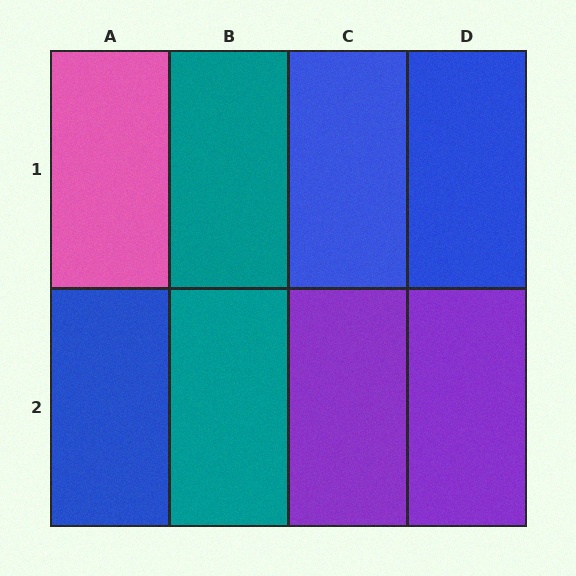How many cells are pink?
1 cell is pink.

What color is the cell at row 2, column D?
Purple.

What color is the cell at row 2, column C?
Purple.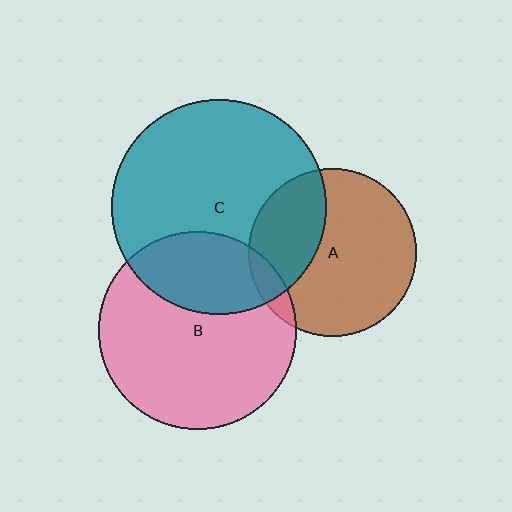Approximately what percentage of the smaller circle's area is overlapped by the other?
Approximately 10%.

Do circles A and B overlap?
Yes.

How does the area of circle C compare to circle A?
Approximately 1.6 times.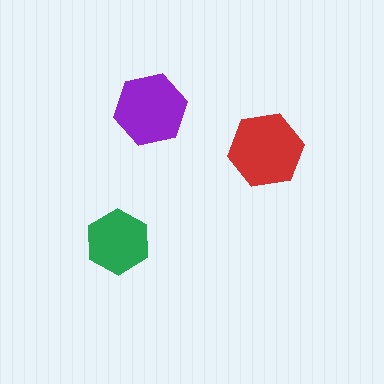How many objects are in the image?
There are 3 objects in the image.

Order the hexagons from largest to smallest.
the red one, the purple one, the green one.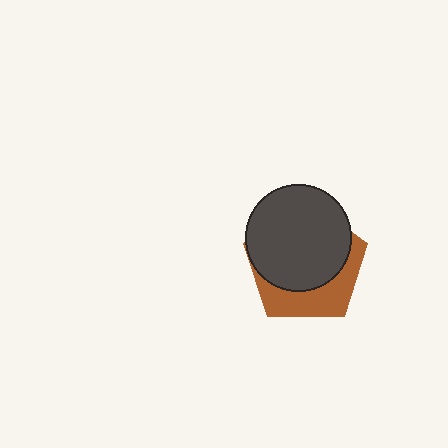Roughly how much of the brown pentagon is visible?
A small part of it is visible (roughly 35%).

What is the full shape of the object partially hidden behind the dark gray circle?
The partially hidden object is a brown pentagon.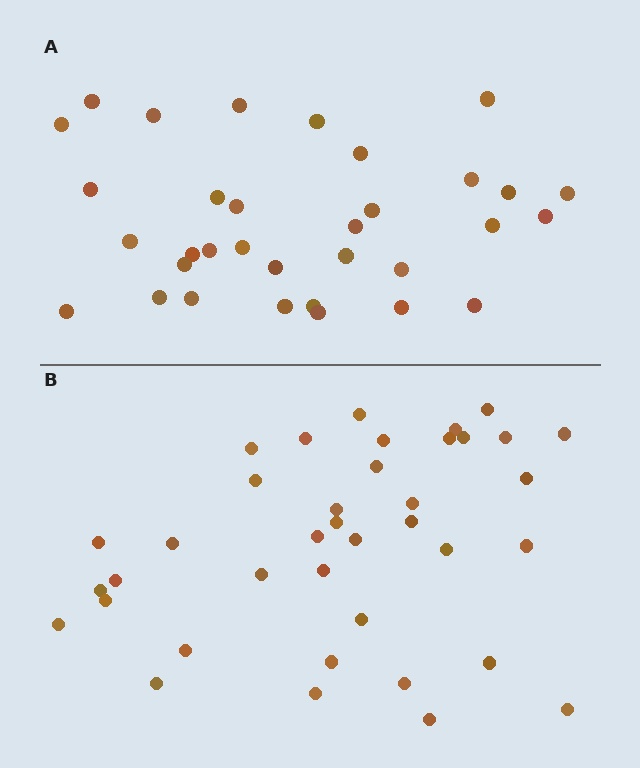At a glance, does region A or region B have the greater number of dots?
Region B (the bottom region) has more dots.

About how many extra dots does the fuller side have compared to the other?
Region B has about 5 more dots than region A.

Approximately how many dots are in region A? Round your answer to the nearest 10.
About 30 dots. (The exact count is 33, which rounds to 30.)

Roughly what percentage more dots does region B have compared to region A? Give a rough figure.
About 15% more.